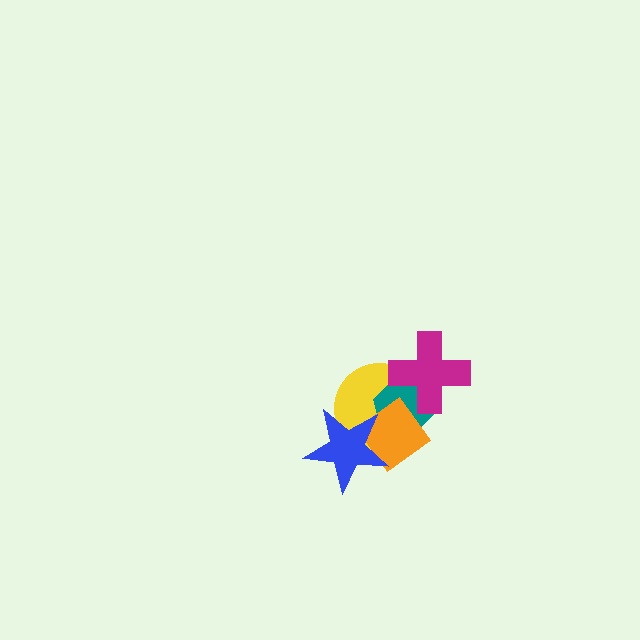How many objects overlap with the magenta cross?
2 objects overlap with the magenta cross.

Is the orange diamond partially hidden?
Yes, it is partially covered by another shape.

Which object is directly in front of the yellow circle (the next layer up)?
The teal hexagon is directly in front of the yellow circle.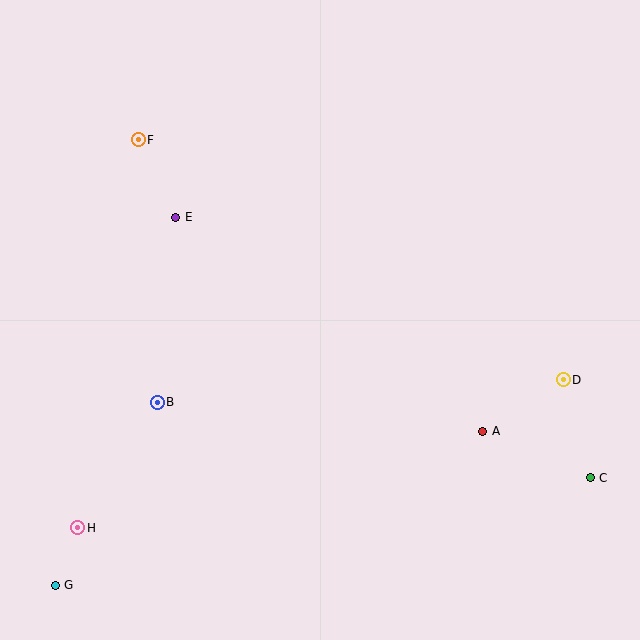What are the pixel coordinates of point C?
Point C is at (590, 478).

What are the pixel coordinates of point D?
Point D is at (563, 380).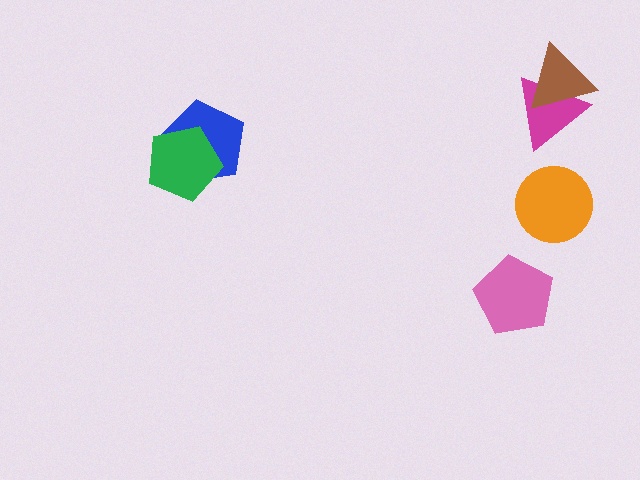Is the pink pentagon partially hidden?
No, no other shape covers it.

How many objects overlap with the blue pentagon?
1 object overlaps with the blue pentagon.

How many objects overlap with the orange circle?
0 objects overlap with the orange circle.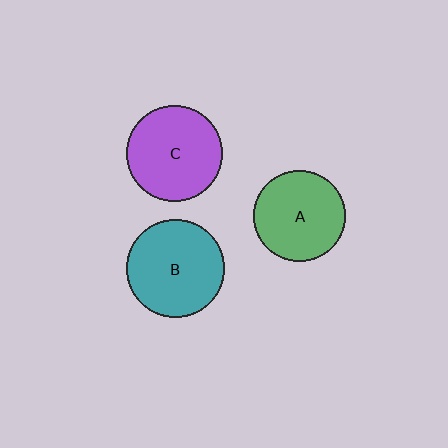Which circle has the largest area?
Circle B (teal).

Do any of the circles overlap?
No, none of the circles overlap.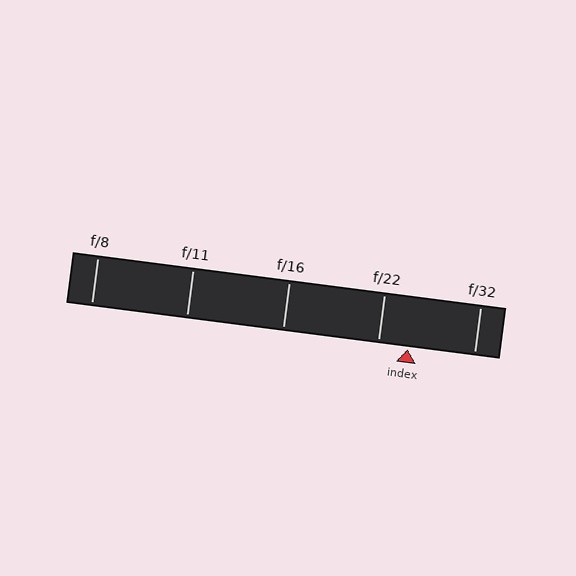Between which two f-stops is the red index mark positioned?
The index mark is between f/22 and f/32.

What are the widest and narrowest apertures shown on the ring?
The widest aperture shown is f/8 and the narrowest is f/32.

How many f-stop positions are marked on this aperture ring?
There are 5 f-stop positions marked.